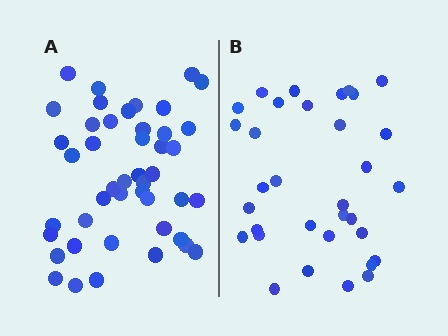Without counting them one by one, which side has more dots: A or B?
Region A (the left region) has more dots.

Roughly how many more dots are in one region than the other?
Region A has roughly 12 or so more dots than region B.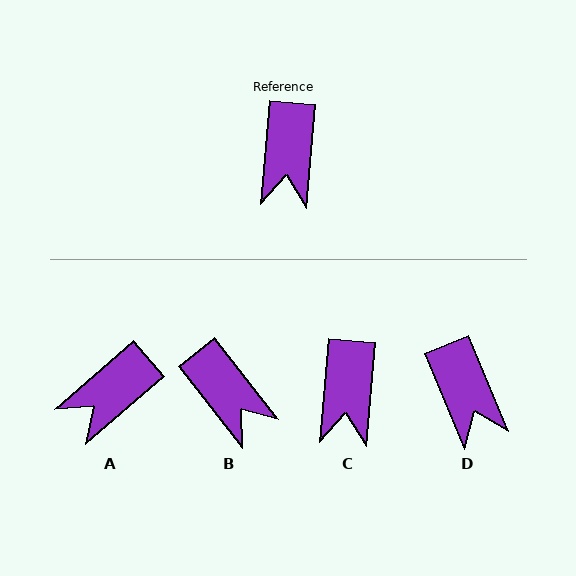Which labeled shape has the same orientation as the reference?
C.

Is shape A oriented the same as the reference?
No, it is off by about 44 degrees.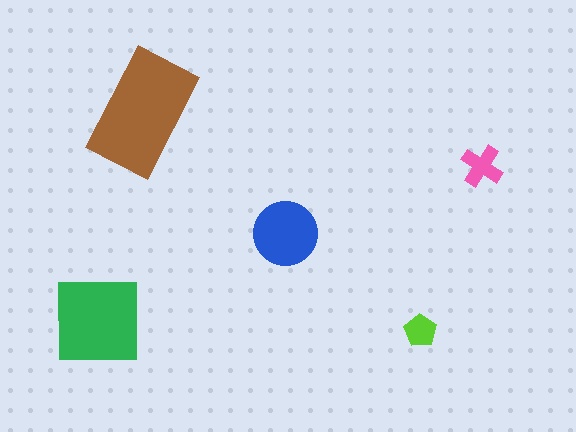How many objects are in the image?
There are 5 objects in the image.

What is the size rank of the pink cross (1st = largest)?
4th.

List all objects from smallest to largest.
The lime pentagon, the pink cross, the blue circle, the green square, the brown rectangle.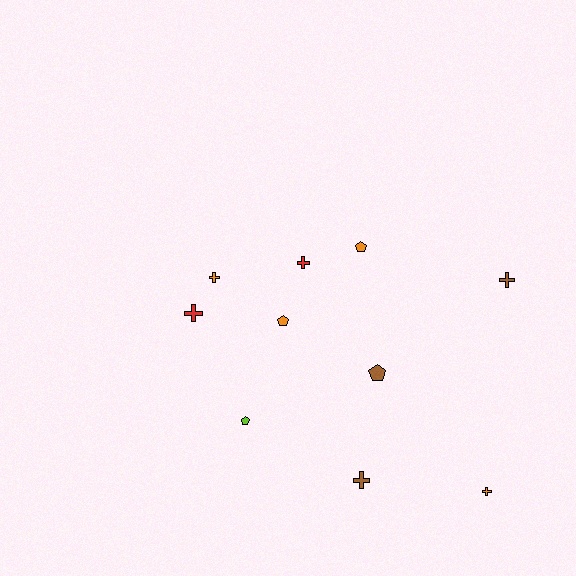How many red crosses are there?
There are 2 red crosses.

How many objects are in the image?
There are 10 objects.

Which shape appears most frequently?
Cross, with 6 objects.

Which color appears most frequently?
Orange, with 4 objects.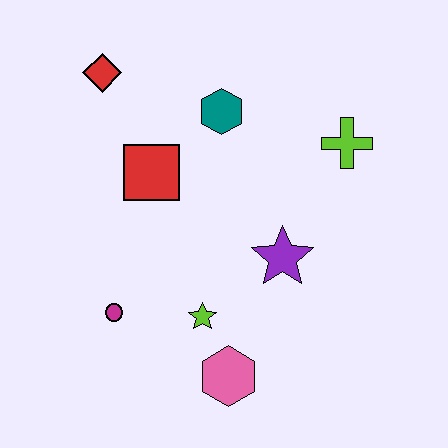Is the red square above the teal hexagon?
No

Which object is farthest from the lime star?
The red diamond is farthest from the lime star.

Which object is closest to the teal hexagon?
The red square is closest to the teal hexagon.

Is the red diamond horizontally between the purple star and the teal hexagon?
No